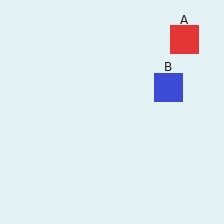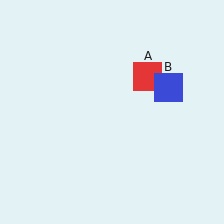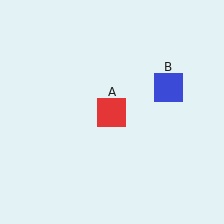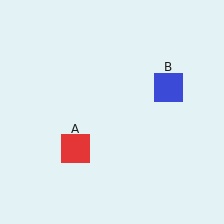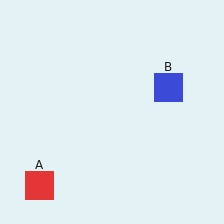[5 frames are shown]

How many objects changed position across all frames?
1 object changed position: red square (object A).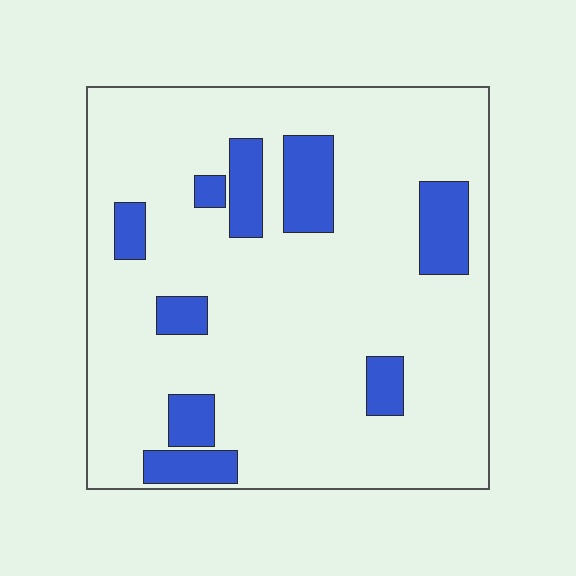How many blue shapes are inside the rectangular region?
9.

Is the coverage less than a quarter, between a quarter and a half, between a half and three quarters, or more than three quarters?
Less than a quarter.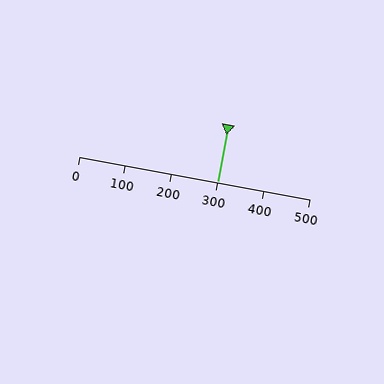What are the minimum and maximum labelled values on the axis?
The axis runs from 0 to 500.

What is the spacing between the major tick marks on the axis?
The major ticks are spaced 100 apart.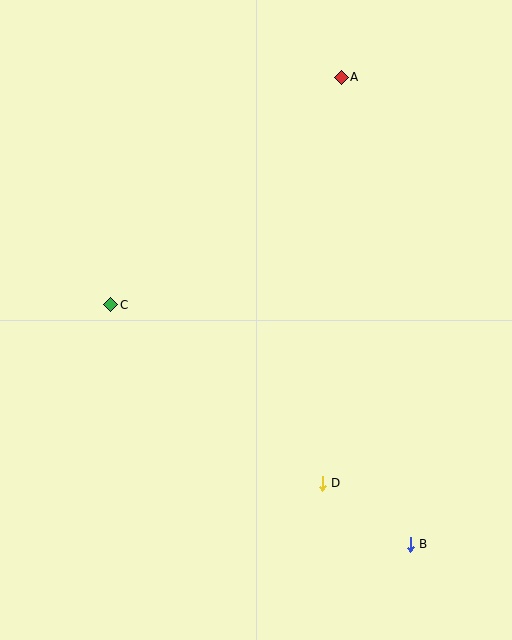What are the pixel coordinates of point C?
Point C is at (111, 305).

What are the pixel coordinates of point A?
Point A is at (341, 77).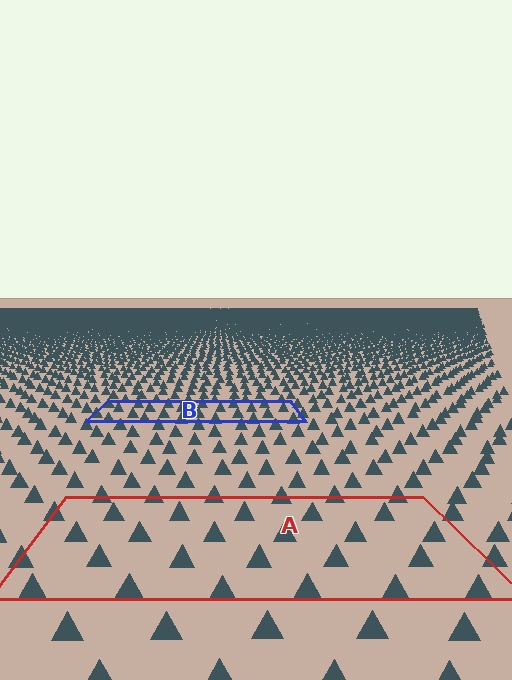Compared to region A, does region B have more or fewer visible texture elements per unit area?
Region B has more texture elements per unit area — they are packed more densely because it is farther away.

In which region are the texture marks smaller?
The texture marks are smaller in region B, because it is farther away.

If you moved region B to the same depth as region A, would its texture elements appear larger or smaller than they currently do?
They would appear larger. At a closer depth, the same texture elements are projected at a bigger on-screen size.